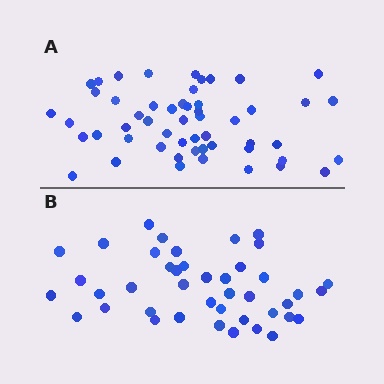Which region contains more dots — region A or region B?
Region A (the top region) has more dots.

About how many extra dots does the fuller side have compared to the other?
Region A has roughly 12 or so more dots than region B.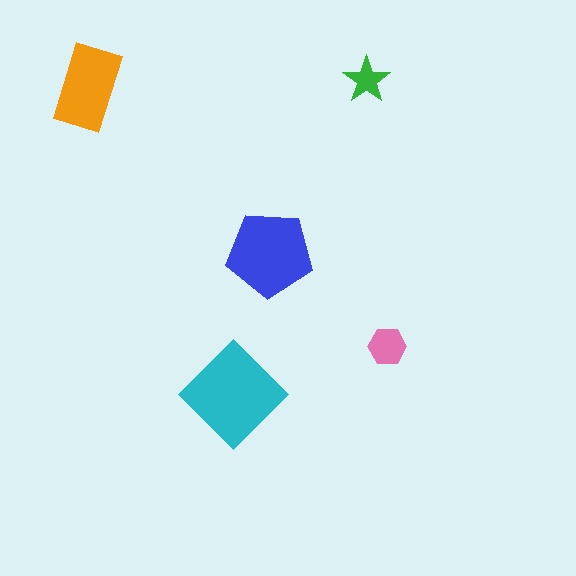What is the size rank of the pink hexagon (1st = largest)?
4th.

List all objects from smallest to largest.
The green star, the pink hexagon, the orange rectangle, the blue pentagon, the cyan diamond.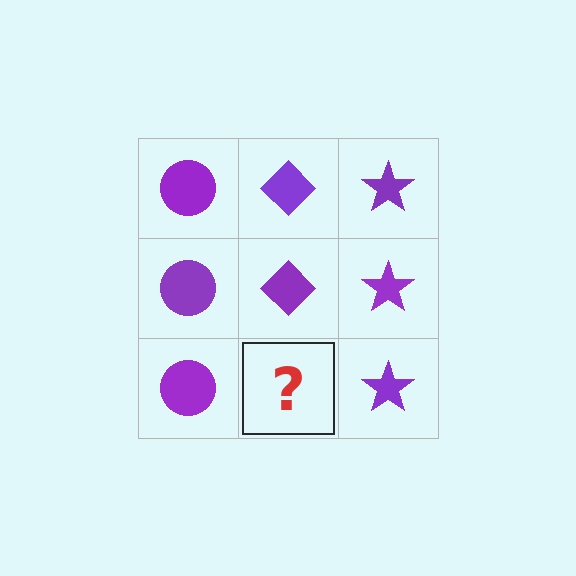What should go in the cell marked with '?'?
The missing cell should contain a purple diamond.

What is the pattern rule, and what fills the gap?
The rule is that each column has a consistent shape. The gap should be filled with a purple diamond.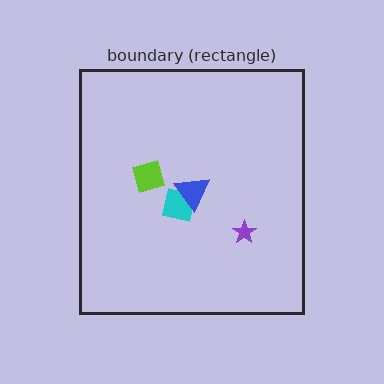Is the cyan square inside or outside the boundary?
Inside.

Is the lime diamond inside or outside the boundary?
Inside.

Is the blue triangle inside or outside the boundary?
Inside.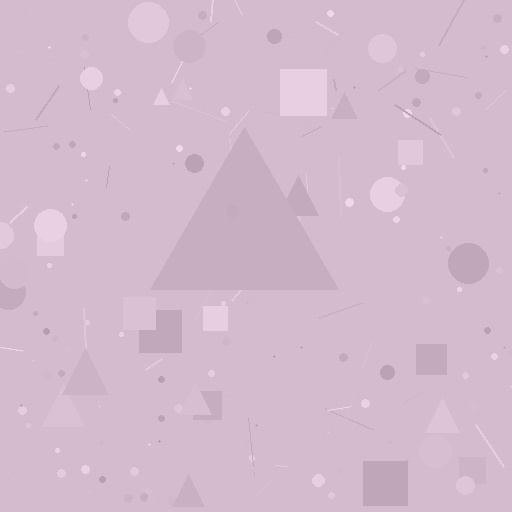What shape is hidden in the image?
A triangle is hidden in the image.